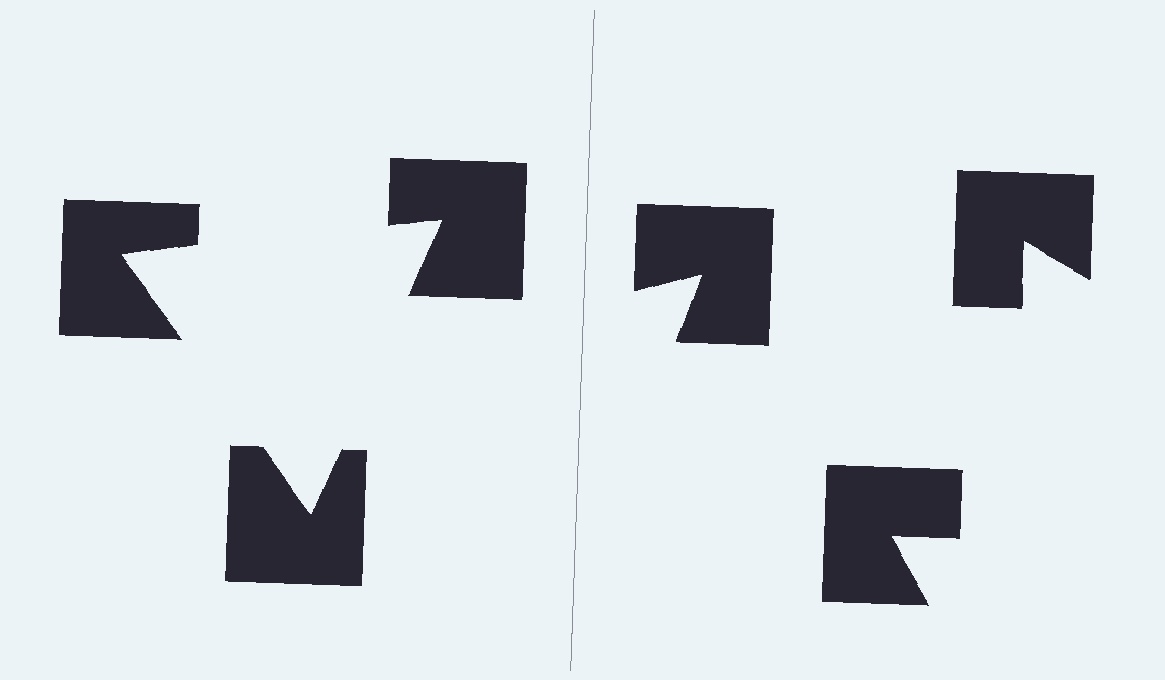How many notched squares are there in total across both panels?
6 — 3 on each side.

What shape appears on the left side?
An illusory triangle.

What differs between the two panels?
The notched squares are positioned identically on both sides; only the wedge orientations differ. On the left they align to a triangle; on the right they are misaligned.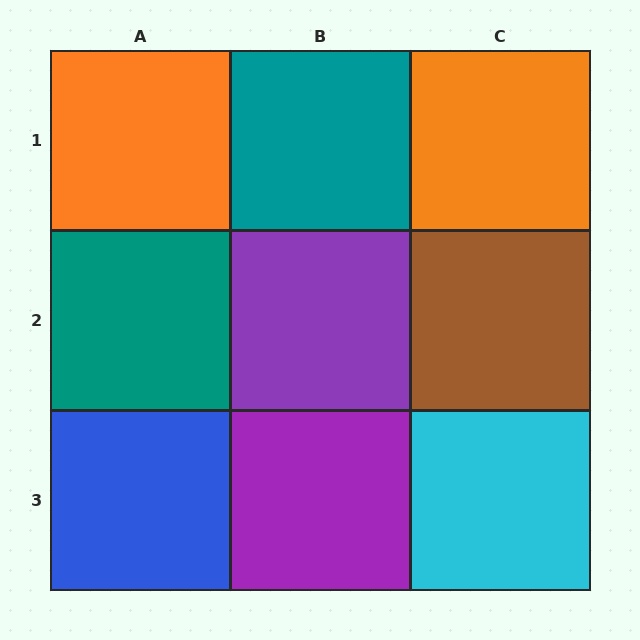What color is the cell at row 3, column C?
Cyan.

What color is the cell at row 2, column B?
Purple.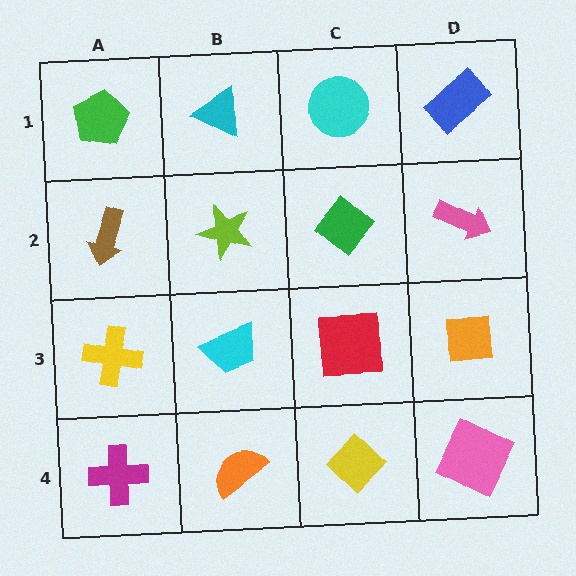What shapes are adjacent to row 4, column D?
An orange square (row 3, column D), a yellow diamond (row 4, column C).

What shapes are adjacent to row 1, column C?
A green diamond (row 2, column C), a cyan triangle (row 1, column B), a blue rectangle (row 1, column D).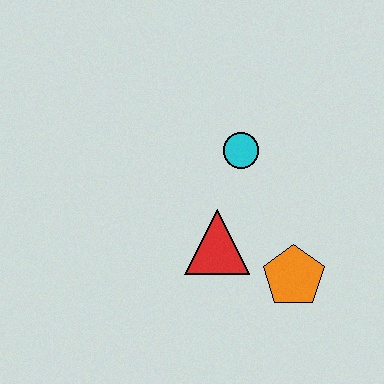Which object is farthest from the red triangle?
The cyan circle is farthest from the red triangle.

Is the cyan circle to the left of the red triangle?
No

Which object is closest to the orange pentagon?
The red triangle is closest to the orange pentagon.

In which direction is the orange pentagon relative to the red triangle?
The orange pentagon is to the right of the red triangle.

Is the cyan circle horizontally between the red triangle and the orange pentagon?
Yes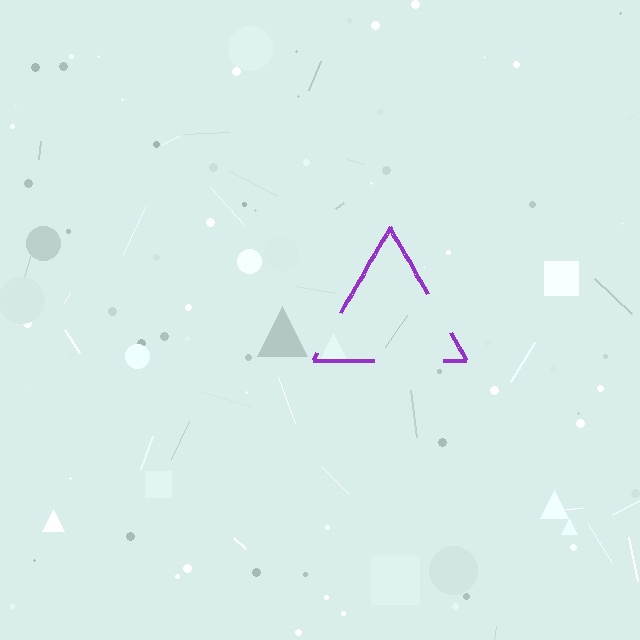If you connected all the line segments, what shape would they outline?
They would outline a triangle.